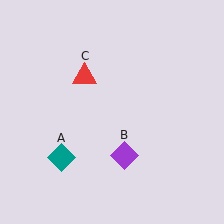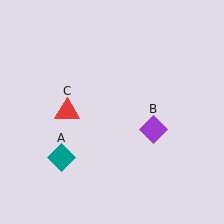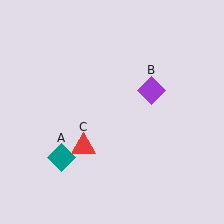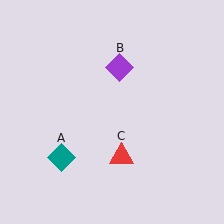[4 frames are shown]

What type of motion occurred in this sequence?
The purple diamond (object B), red triangle (object C) rotated counterclockwise around the center of the scene.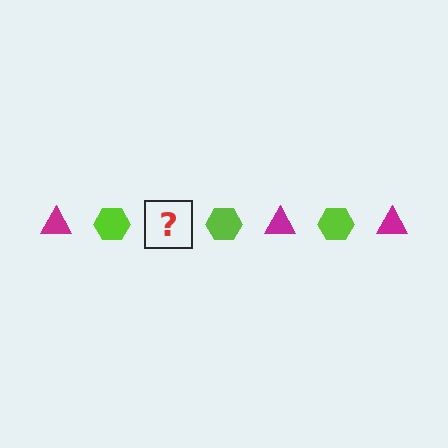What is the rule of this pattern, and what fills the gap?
The rule is that the pattern alternates between magenta triangle and lime hexagon. The gap should be filled with a magenta triangle.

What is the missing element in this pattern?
The missing element is a magenta triangle.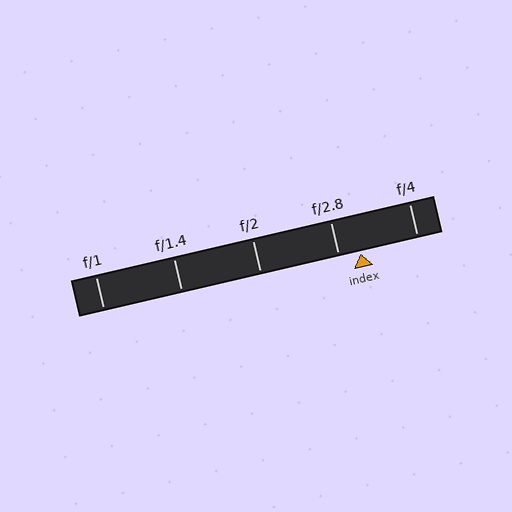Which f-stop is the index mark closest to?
The index mark is closest to f/2.8.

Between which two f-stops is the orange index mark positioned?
The index mark is between f/2.8 and f/4.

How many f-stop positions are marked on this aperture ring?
There are 5 f-stop positions marked.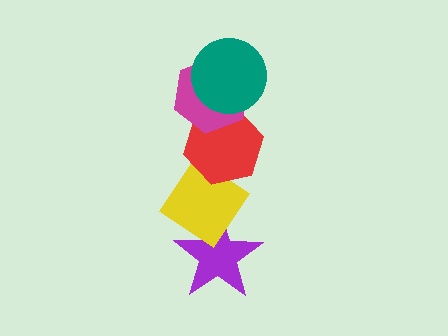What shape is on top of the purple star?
The yellow diamond is on top of the purple star.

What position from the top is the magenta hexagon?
The magenta hexagon is 2nd from the top.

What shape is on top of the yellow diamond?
The red hexagon is on top of the yellow diamond.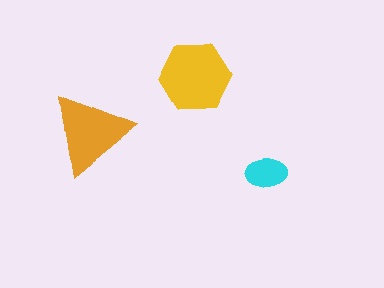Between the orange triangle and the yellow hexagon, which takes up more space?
The yellow hexagon.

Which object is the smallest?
The cyan ellipse.